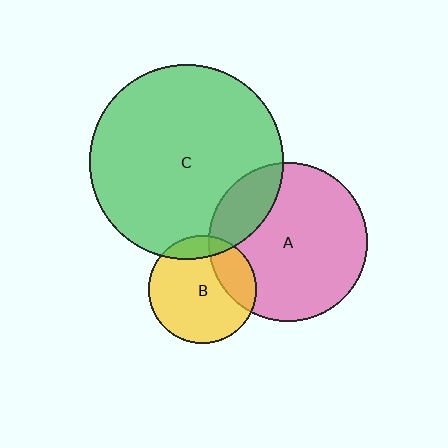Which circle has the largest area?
Circle C (green).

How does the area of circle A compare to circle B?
Approximately 2.2 times.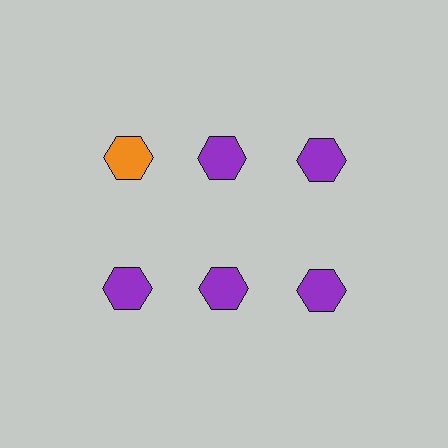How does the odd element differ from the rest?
It has a different color: orange instead of purple.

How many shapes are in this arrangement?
There are 6 shapes arranged in a grid pattern.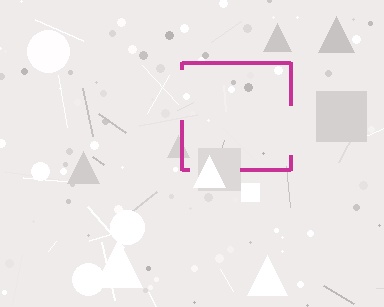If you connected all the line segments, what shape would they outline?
They would outline a square.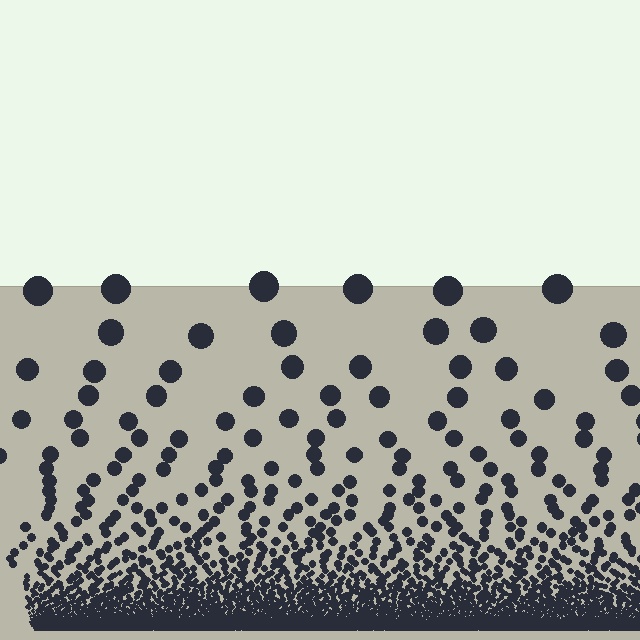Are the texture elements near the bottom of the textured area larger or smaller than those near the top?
Smaller. The gradient is inverted — elements near the bottom are smaller and denser.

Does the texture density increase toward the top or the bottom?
Density increases toward the bottom.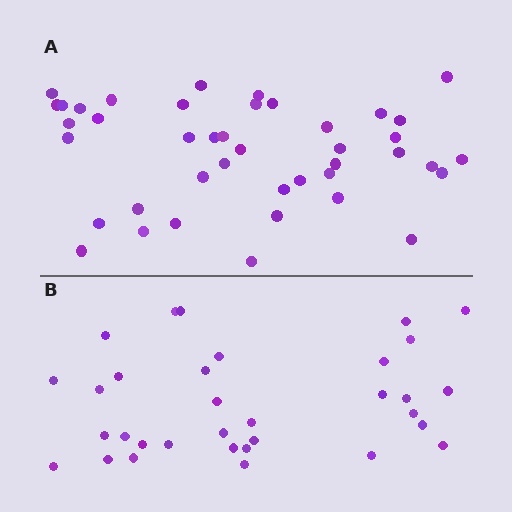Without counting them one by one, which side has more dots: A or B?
Region A (the top region) has more dots.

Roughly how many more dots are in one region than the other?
Region A has roughly 8 or so more dots than region B.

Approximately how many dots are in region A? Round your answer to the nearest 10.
About 40 dots. (The exact count is 42, which rounds to 40.)